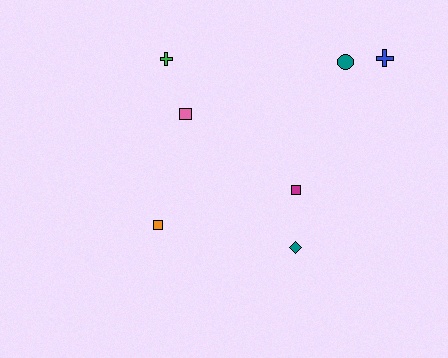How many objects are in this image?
There are 7 objects.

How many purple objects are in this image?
There are no purple objects.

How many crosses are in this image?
There are 2 crosses.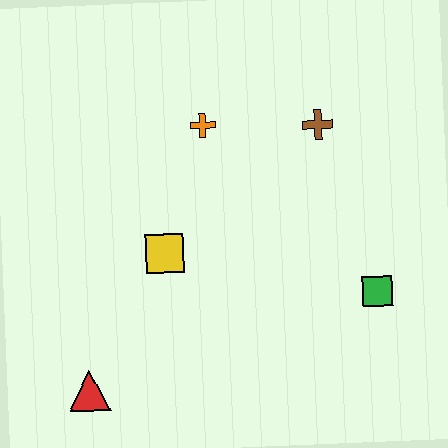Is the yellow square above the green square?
Yes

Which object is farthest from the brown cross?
The red triangle is farthest from the brown cross.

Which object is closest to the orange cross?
The brown cross is closest to the orange cross.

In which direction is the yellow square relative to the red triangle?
The yellow square is above the red triangle.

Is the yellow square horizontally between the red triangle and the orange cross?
Yes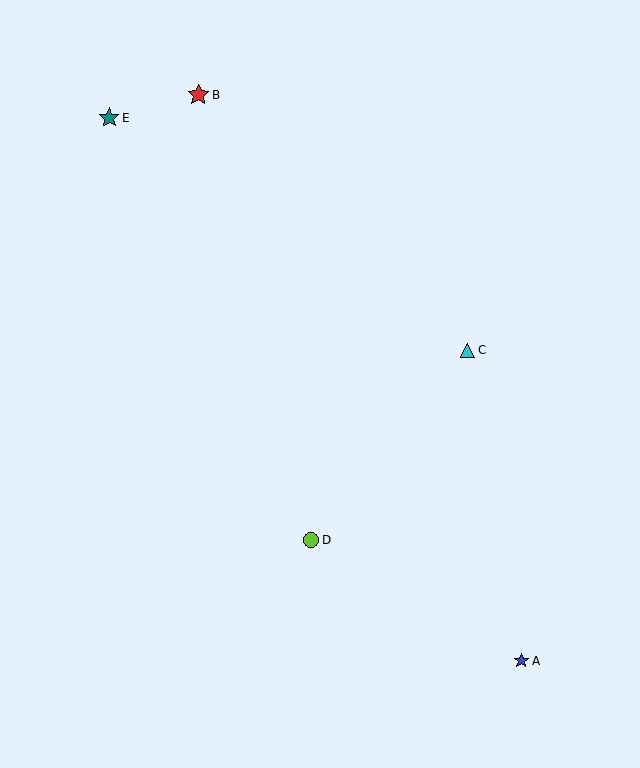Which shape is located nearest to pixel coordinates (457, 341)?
The cyan triangle (labeled C) at (468, 350) is nearest to that location.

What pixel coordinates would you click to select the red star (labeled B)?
Click at (198, 95) to select the red star B.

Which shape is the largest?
The red star (labeled B) is the largest.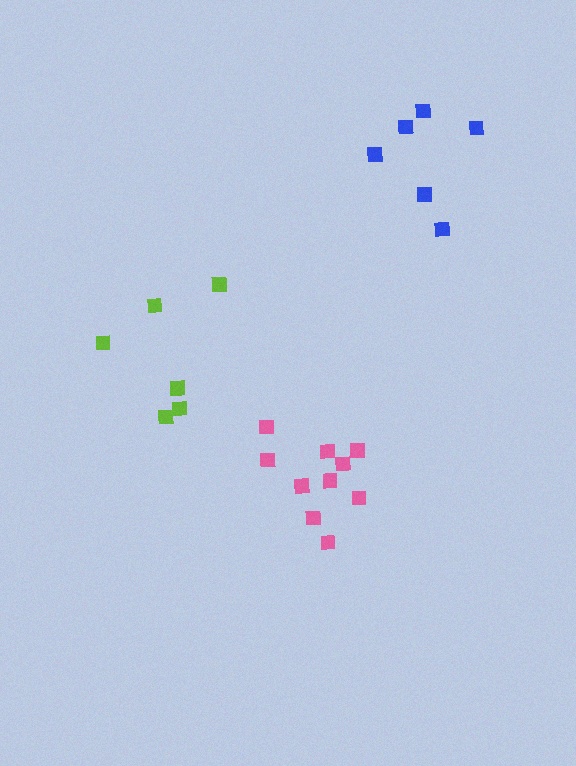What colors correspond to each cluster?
The clusters are colored: pink, lime, blue.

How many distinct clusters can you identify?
There are 3 distinct clusters.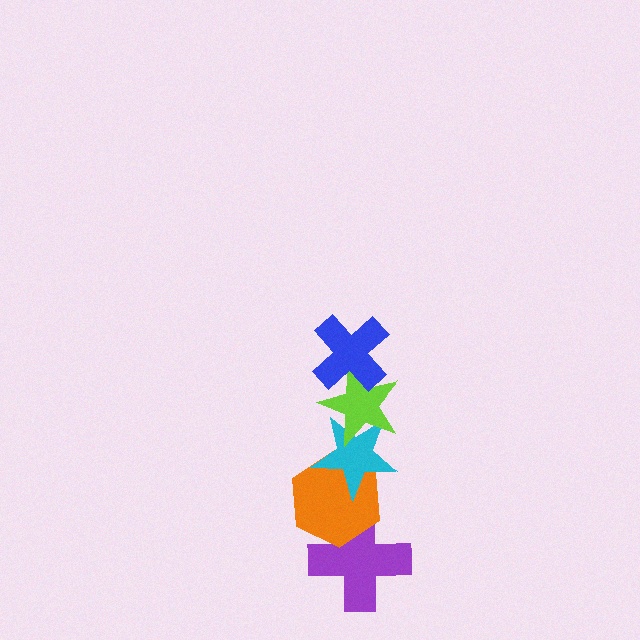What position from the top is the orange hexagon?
The orange hexagon is 4th from the top.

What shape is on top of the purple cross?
The orange hexagon is on top of the purple cross.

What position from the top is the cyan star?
The cyan star is 3rd from the top.